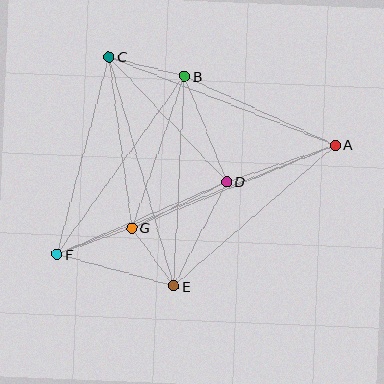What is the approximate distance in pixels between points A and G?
The distance between A and G is approximately 220 pixels.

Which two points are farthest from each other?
Points A and F are farthest from each other.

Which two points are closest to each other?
Points E and G are closest to each other.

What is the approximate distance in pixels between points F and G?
The distance between F and G is approximately 79 pixels.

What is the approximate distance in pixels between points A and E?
The distance between A and E is approximately 214 pixels.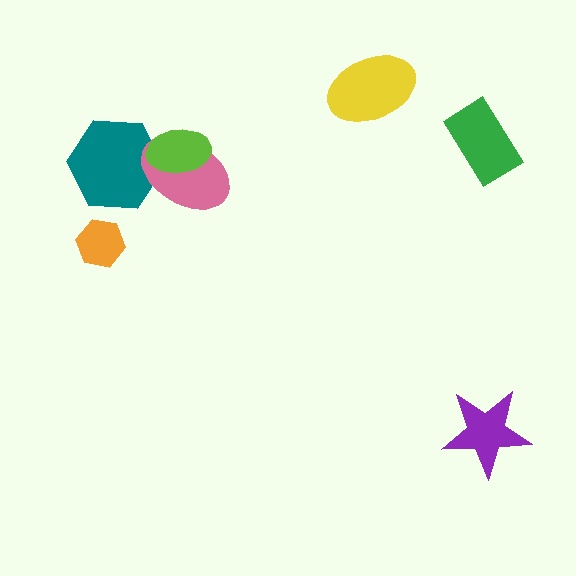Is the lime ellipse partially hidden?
No, no other shape covers it.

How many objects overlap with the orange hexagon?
0 objects overlap with the orange hexagon.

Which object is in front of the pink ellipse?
The lime ellipse is in front of the pink ellipse.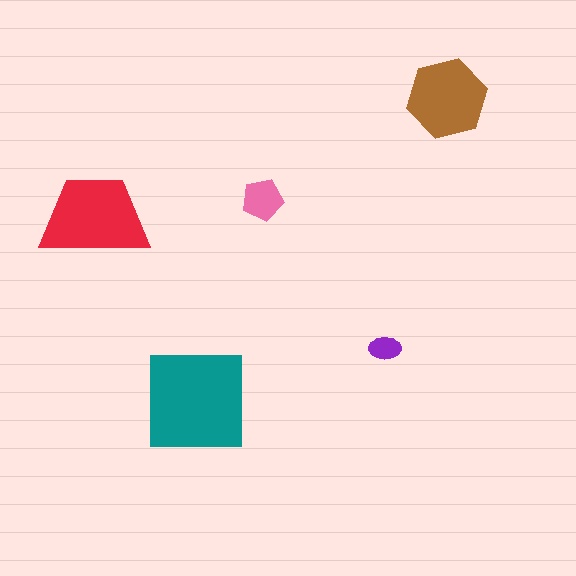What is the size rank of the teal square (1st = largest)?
1st.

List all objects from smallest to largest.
The purple ellipse, the pink pentagon, the brown hexagon, the red trapezoid, the teal square.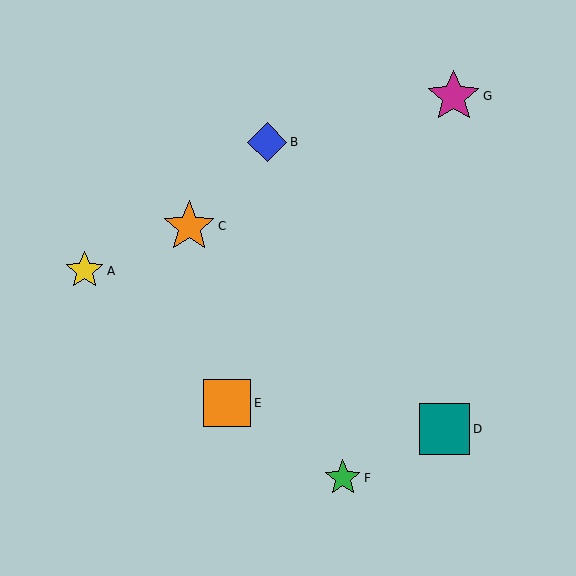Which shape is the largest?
The magenta star (labeled G) is the largest.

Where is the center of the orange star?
The center of the orange star is at (189, 226).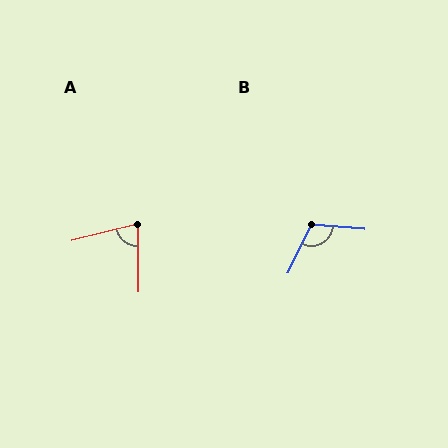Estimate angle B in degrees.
Approximately 111 degrees.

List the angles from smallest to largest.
A (76°), B (111°).